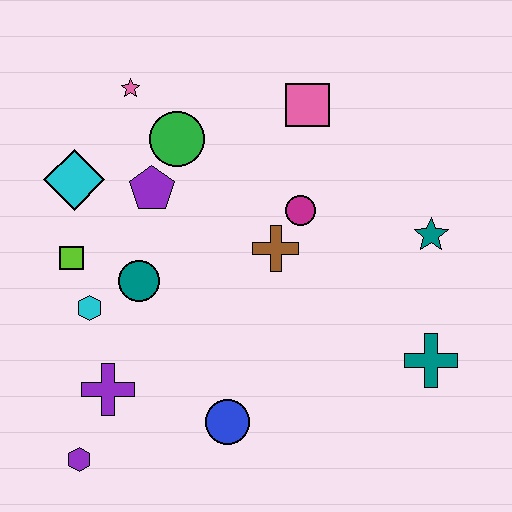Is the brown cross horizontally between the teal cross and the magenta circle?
No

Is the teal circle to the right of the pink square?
No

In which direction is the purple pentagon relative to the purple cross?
The purple pentagon is above the purple cross.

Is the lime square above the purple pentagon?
No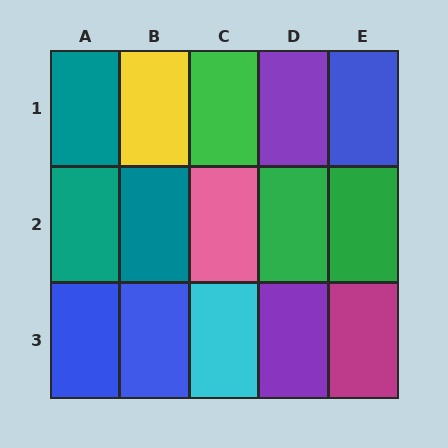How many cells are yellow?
1 cell is yellow.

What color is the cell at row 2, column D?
Green.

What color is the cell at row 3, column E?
Magenta.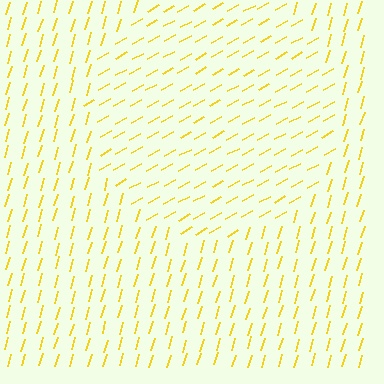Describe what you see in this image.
The image is filled with small yellow line segments. A circle region in the image has lines oriented differently from the surrounding lines, creating a visible texture boundary.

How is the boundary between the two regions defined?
The boundary is defined purely by a change in line orientation (approximately 45 degrees difference). All lines are the same color and thickness.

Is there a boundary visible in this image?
Yes, there is a texture boundary formed by a change in line orientation.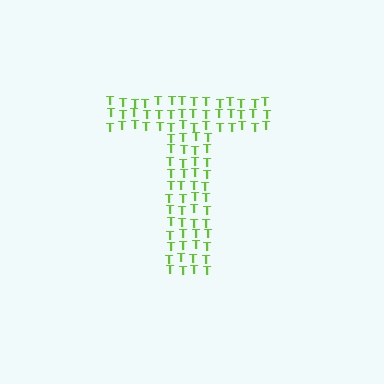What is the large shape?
The large shape is the letter T.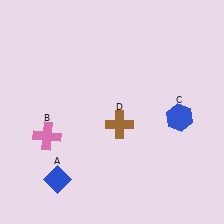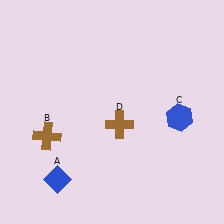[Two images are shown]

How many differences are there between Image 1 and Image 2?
There is 1 difference between the two images.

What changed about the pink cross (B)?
In Image 1, B is pink. In Image 2, it changed to brown.